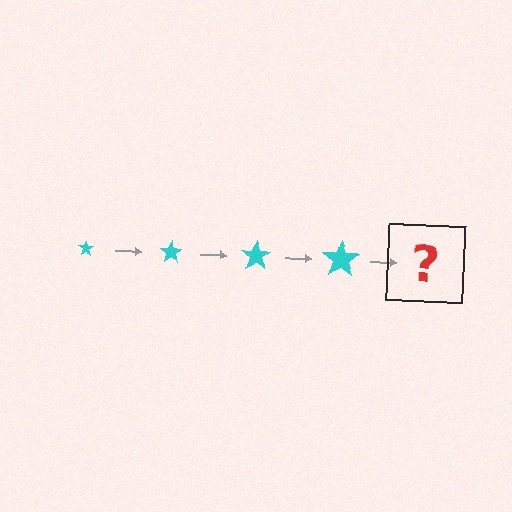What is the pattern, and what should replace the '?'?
The pattern is that the star gets progressively larger each step. The '?' should be a cyan star, larger than the previous one.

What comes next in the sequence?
The next element should be a cyan star, larger than the previous one.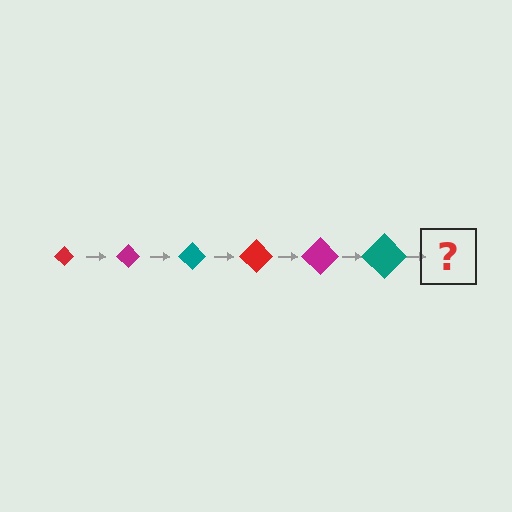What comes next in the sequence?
The next element should be a red diamond, larger than the previous one.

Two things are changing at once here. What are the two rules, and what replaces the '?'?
The two rules are that the diamond grows larger each step and the color cycles through red, magenta, and teal. The '?' should be a red diamond, larger than the previous one.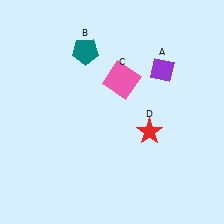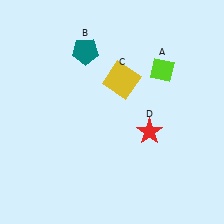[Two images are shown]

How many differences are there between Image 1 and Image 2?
There are 2 differences between the two images.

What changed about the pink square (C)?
In Image 1, C is pink. In Image 2, it changed to yellow.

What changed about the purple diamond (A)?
In Image 1, A is purple. In Image 2, it changed to lime.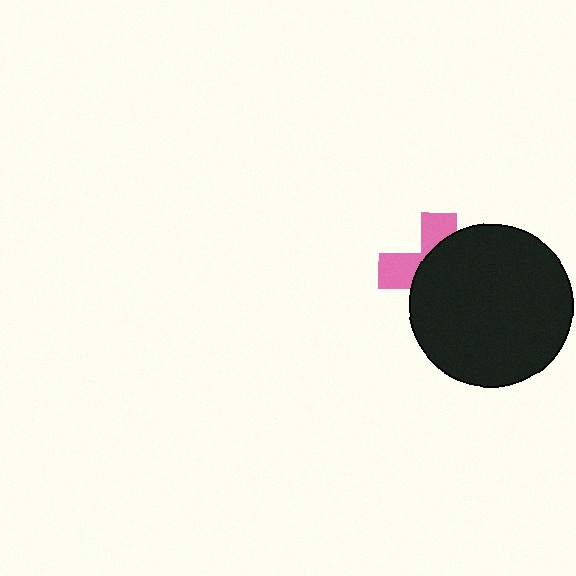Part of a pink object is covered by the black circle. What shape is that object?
It is a cross.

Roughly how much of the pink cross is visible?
A small part of it is visible (roughly 35%).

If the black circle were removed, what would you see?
You would see the complete pink cross.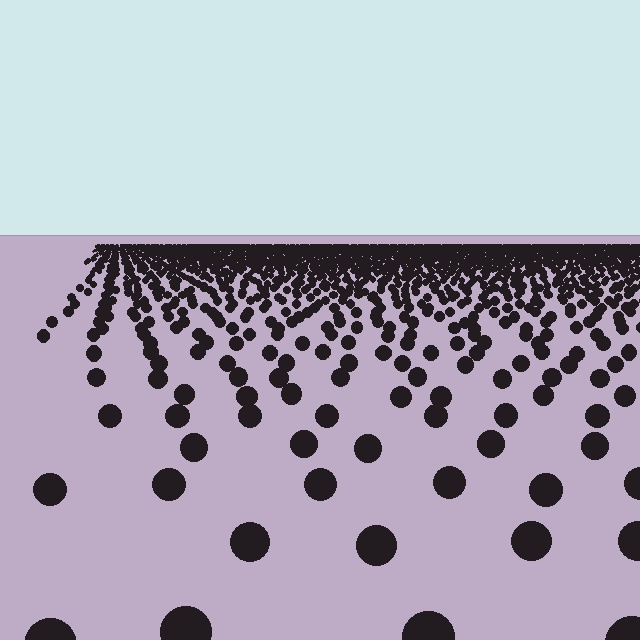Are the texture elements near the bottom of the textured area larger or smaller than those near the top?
Larger. Near the bottom, elements are closer to the viewer and appear at a bigger on-screen size.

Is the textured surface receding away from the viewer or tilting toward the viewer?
The surface is receding away from the viewer. Texture elements get smaller and denser toward the top.